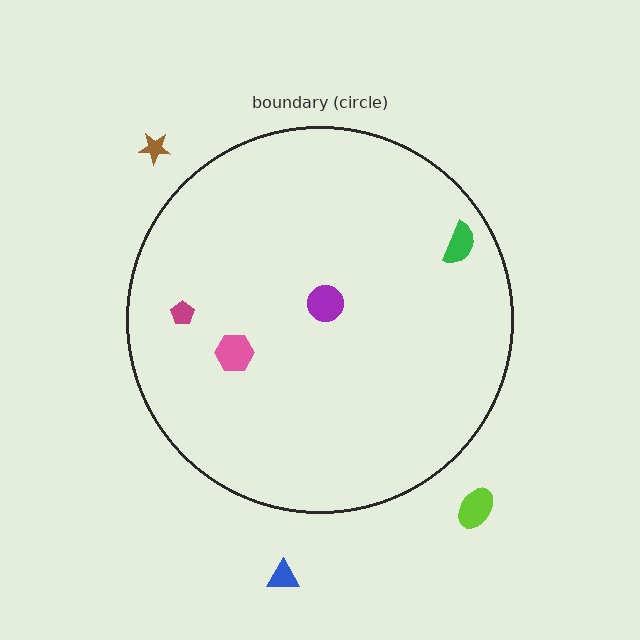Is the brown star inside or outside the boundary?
Outside.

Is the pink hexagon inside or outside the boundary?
Inside.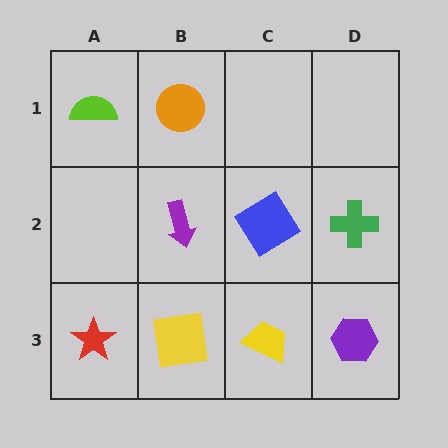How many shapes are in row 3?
4 shapes.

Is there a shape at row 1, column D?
No, that cell is empty.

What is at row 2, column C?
A blue diamond.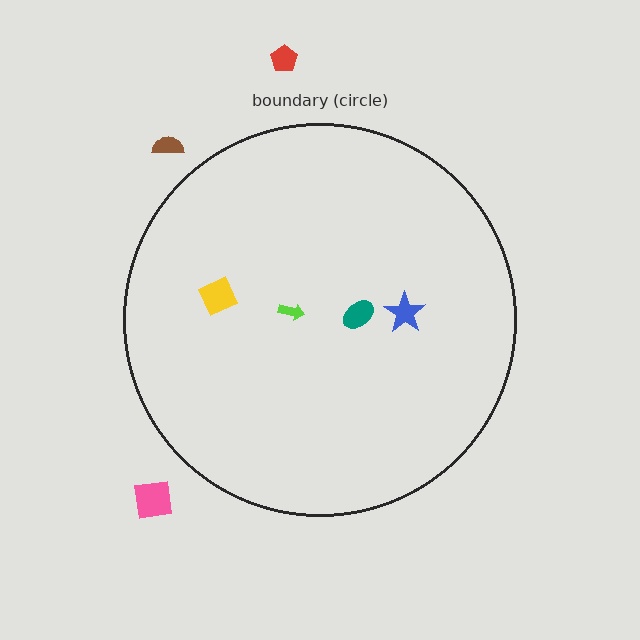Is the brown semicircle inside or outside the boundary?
Outside.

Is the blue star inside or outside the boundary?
Inside.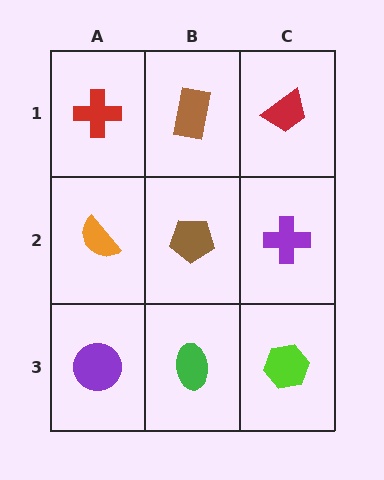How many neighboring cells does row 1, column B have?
3.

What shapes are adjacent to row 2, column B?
A brown rectangle (row 1, column B), a green ellipse (row 3, column B), an orange semicircle (row 2, column A), a purple cross (row 2, column C).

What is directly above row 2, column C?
A red trapezoid.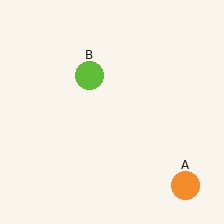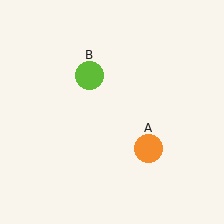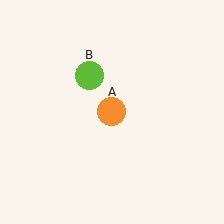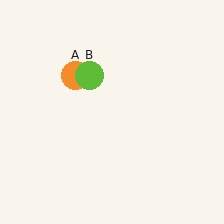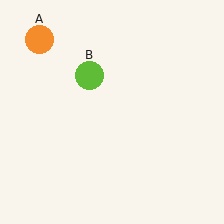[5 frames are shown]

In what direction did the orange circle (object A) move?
The orange circle (object A) moved up and to the left.